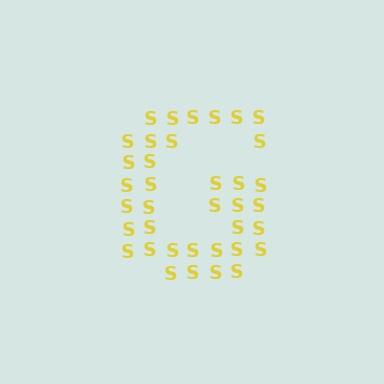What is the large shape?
The large shape is the letter G.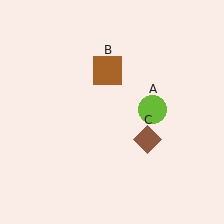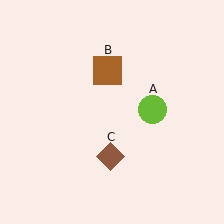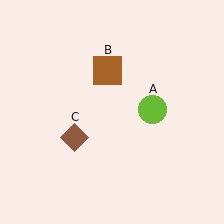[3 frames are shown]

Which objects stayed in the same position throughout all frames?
Lime circle (object A) and brown square (object B) remained stationary.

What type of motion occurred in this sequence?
The brown diamond (object C) rotated clockwise around the center of the scene.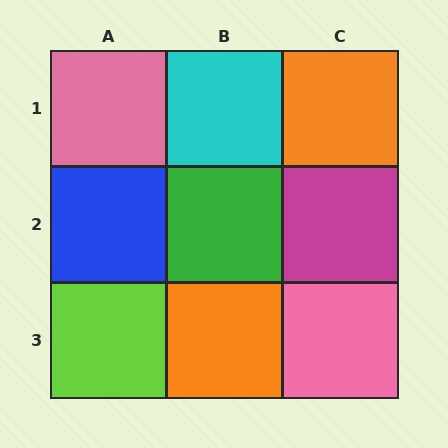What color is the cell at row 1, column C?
Orange.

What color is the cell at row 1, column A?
Pink.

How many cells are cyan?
1 cell is cyan.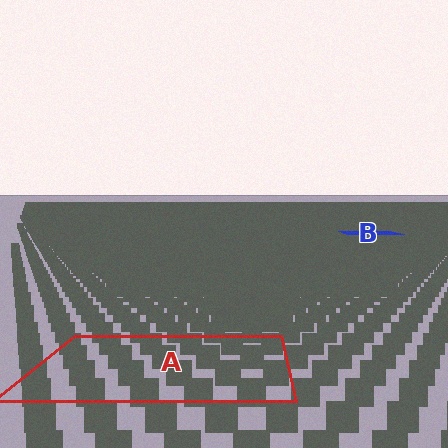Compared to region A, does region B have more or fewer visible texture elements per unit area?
Region B has more texture elements per unit area — they are packed more densely because it is farther away.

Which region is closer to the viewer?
Region A is closer. The texture elements there are larger and more spread out.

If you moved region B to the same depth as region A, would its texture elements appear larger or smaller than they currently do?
They would appear larger. At a closer depth, the same texture elements are projected at a bigger on-screen size.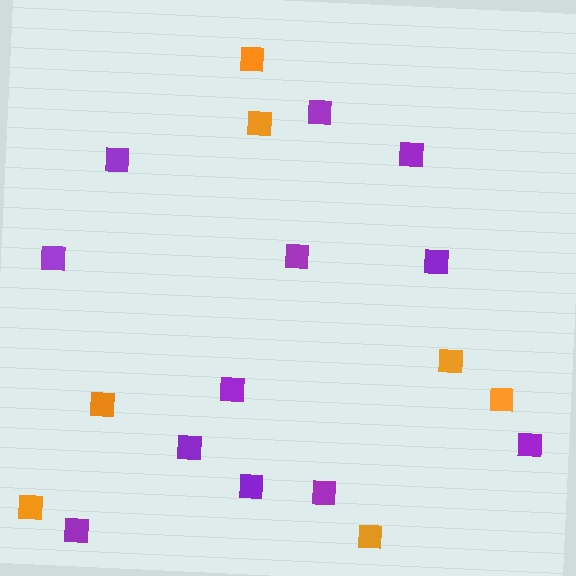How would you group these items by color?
There are 2 groups: one group of orange squares (7) and one group of purple squares (12).